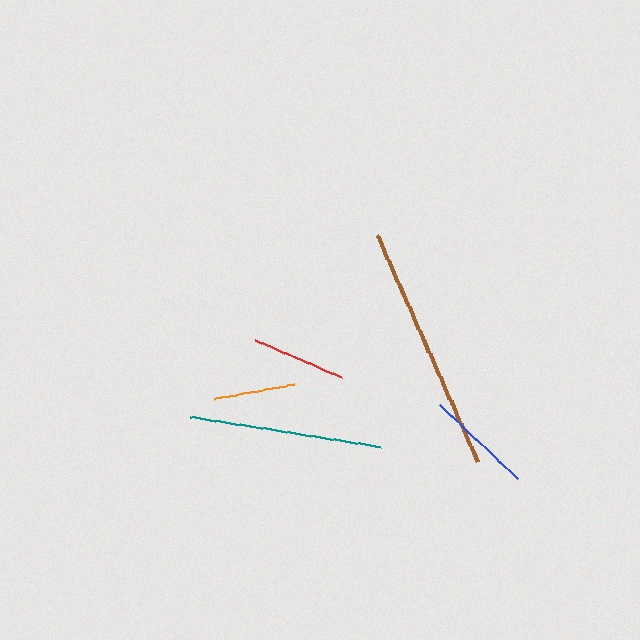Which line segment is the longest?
The brown line is the longest at approximately 248 pixels.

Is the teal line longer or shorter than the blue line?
The teal line is longer than the blue line.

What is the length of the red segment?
The red segment is approximately 94 pixels long.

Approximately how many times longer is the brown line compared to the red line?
The brown line is approximately 2.6 times the length of the red line.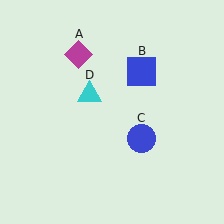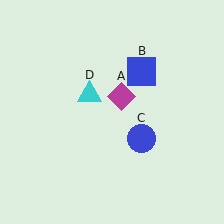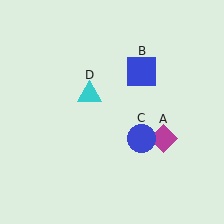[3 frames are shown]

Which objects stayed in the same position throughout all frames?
Blue square (object B) and blue circle (object C) and cyan triangle (object D) remained stationary.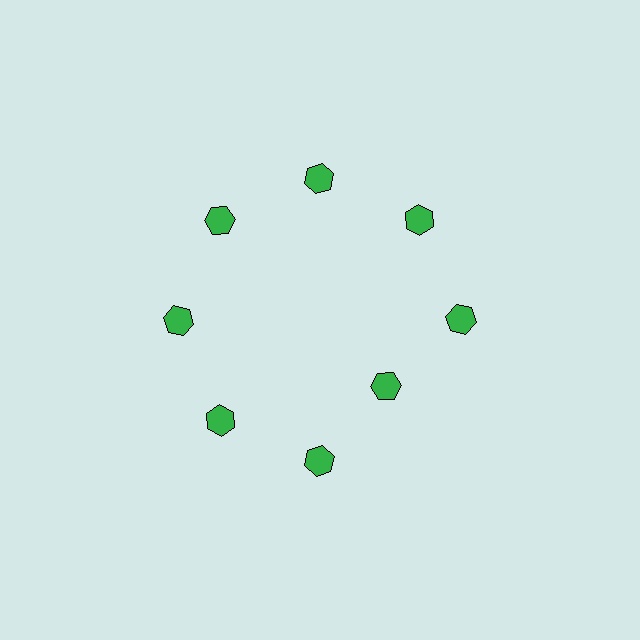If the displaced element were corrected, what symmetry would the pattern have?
It would have 8-fold rotational symmetry — the pattern would map onto itself every 45 degrees.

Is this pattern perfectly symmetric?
No. The 8 green hexagons are arranged in a ring, but one element near the 4 o'clock position is pulled inward toward the center, breaking the 8-fold rotational symmetry.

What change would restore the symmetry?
The symmetry would be restored by moving it outward, back onto the ring so that all 8 hexagons sit at equal angles and equal distance from the center.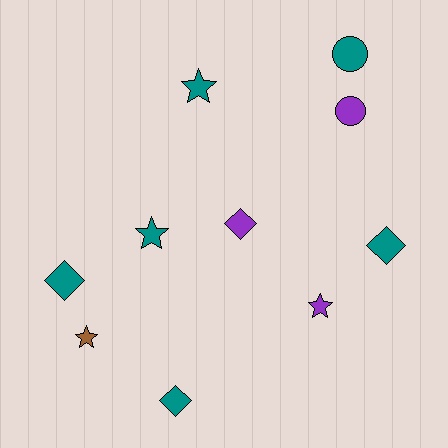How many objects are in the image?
There are 10 objects.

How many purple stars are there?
There is 1 purple star.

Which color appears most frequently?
Teal, with 6 objects.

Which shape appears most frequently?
Star, with 4 objects.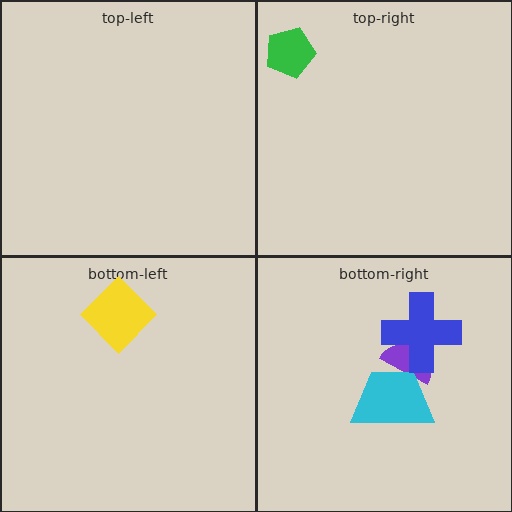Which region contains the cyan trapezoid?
The bottom-right region.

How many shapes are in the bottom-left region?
1.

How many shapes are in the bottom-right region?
3.